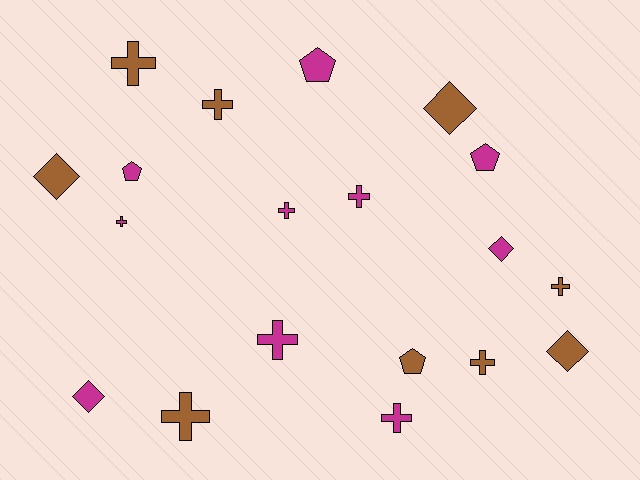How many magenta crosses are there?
There are 5 magenta crosses.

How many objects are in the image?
There are 19 objects.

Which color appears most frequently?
Magenta, with 10 objects.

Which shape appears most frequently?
Cross, with 10 objects.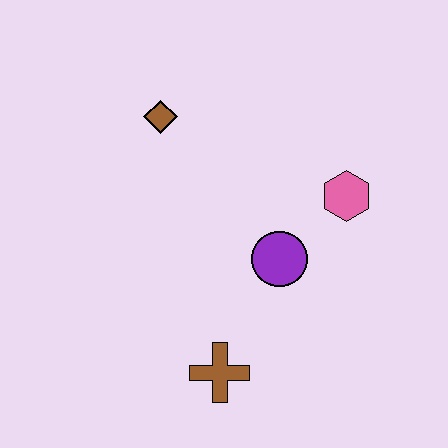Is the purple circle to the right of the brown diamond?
Yes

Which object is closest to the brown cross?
The purple circle is closest to the brown cross.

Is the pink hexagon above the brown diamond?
No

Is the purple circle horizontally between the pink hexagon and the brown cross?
Yes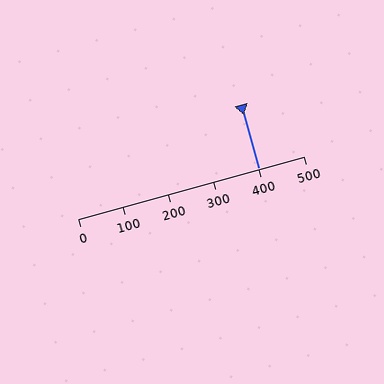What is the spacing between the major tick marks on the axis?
The major ticks are spaced 100 apart.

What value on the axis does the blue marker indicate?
The marker indicates approximately 400.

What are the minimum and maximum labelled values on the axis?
The axis runs from 0 to 500.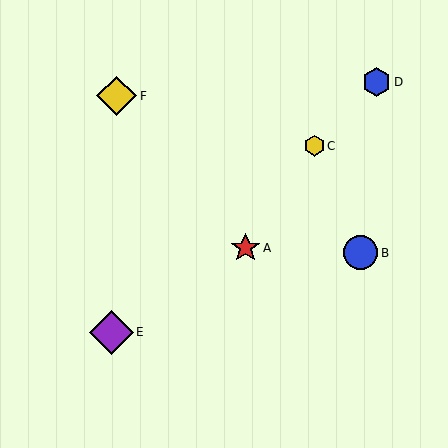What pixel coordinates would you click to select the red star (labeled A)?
Click at (245, 248) to select the red star A.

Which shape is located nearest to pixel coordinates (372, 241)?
The blue circle (labeled B) at (360, 253) is nearest to that location.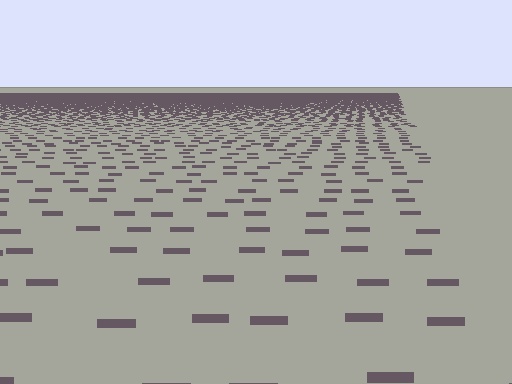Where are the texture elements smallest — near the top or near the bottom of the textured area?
Near the top.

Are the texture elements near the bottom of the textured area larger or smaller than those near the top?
Larger. Near the bottom, elements are closer to the viewer and appear at a bigger on-screen size.